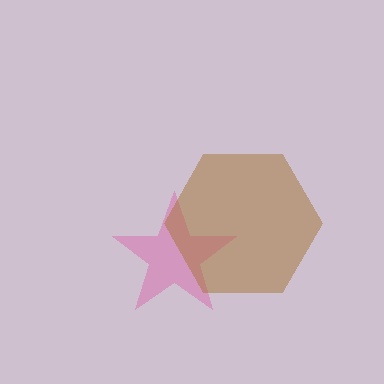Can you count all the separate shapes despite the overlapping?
Yes, there are 2 separate shapes.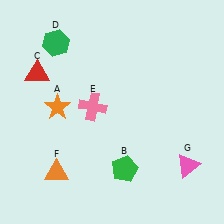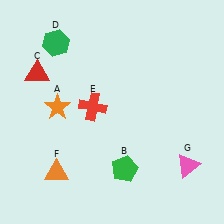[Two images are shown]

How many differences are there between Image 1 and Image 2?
There is 1 difference between the two images.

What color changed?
The cross (E) changed from pink in Image 1 to red in Image 2.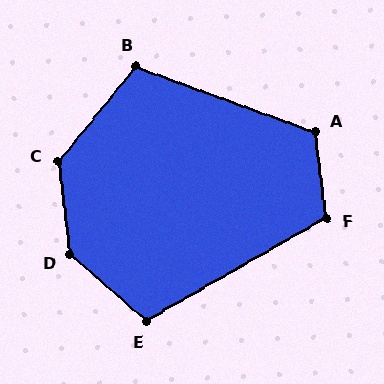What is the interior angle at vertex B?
Approximately 109 degrees (obtuse).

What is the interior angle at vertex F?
Approximately 112 degrees (obtuse).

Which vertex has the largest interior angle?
D, at approximately 138 degrees.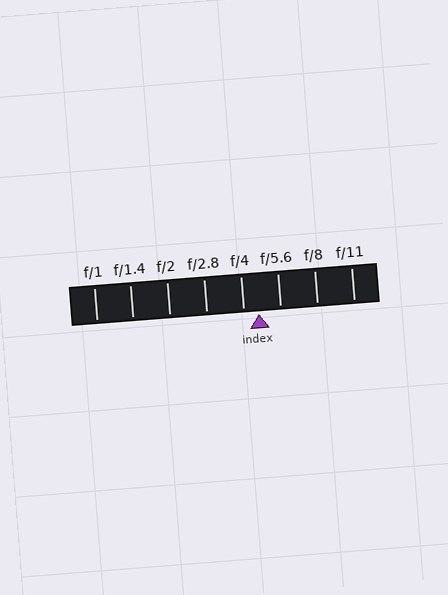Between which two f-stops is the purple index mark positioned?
The index mark is between f/4 and f/5.6.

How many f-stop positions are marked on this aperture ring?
There are 8 f-stop positions marked.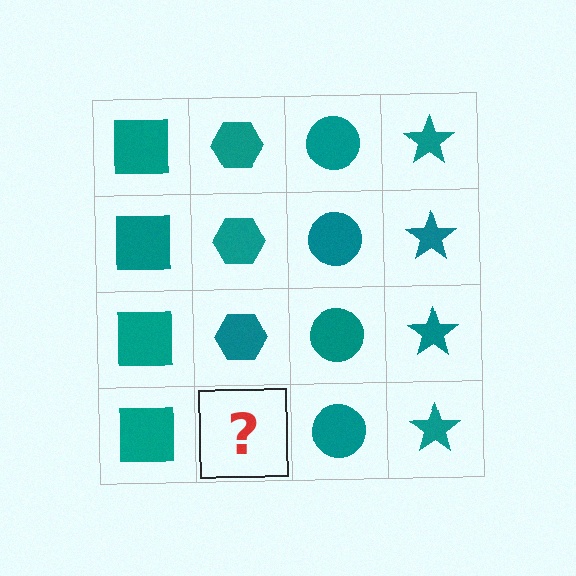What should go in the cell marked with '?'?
The missing cell should contain a teal hexagon.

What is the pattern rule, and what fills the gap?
The rule is that each column has a consistent shape. The gap should be filled with a teal hexagon.